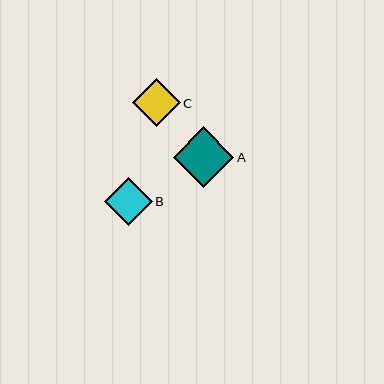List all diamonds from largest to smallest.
From largest to smallest: A, C, B.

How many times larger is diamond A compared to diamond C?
Diamond A is approximately 1.3 times the size of diamond C.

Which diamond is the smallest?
Diamond B is the smallest with a size of approximately 48 pixels.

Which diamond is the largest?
Diamond A is the largest with a size of approximately 61 pixels.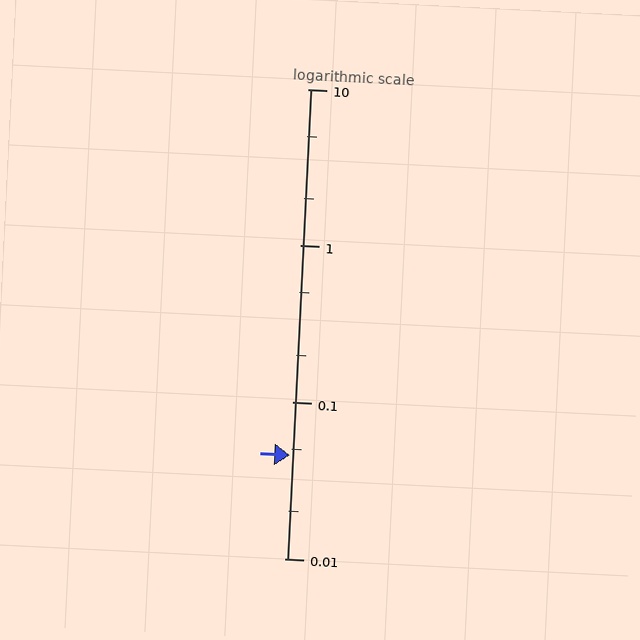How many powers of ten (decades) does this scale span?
The scale spans 3 decades, from 0.01 to 10.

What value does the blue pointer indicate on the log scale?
The pointer indicates approximately 0.046.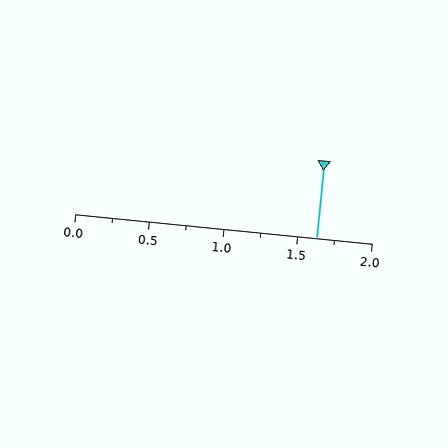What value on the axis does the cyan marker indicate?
The marker indicates approximately 1.62.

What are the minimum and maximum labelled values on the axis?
The axis runs from 0.0 to 2.0.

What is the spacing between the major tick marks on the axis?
The major ticks are spaced 0.5 apart.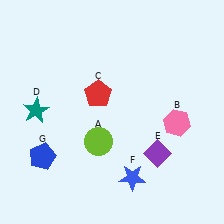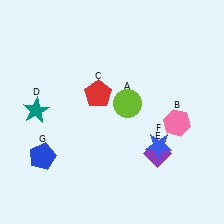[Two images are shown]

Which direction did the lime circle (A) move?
The lime circle (A) moved up.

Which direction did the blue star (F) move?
The blue star (F) moved up.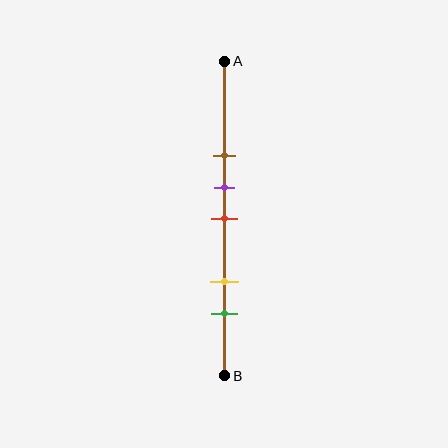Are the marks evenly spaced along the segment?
No, the marks are not evenly spaced.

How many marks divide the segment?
There are 5 marks dividing the segment.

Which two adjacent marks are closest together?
The purple and red marks are the closest adjacent pair.